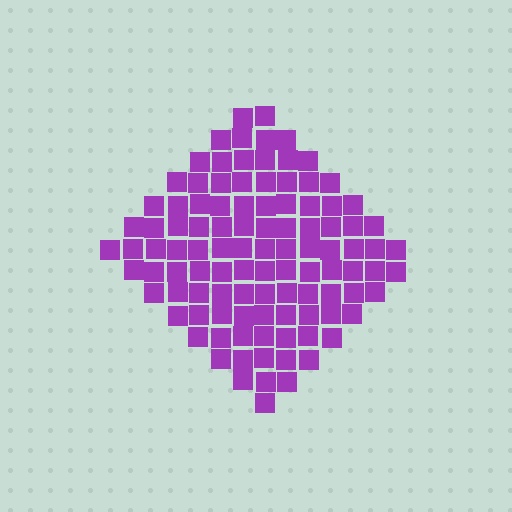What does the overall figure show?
The overall figure shows a diamond.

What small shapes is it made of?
It is made of small squares.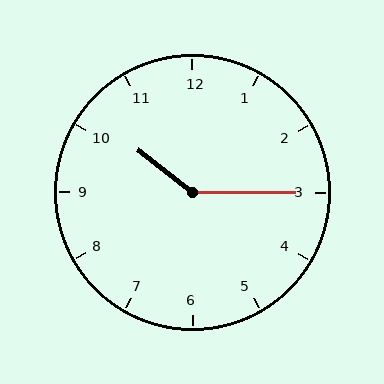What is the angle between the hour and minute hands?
Approximately 142 degrees.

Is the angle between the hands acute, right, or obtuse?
It is obtuse.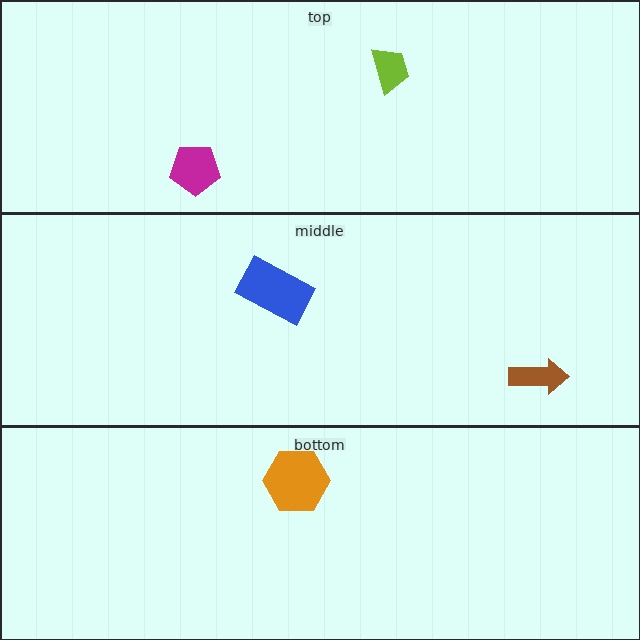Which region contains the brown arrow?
The middle region.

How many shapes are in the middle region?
2.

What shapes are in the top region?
The magenta pentagon, the lime trapezoid.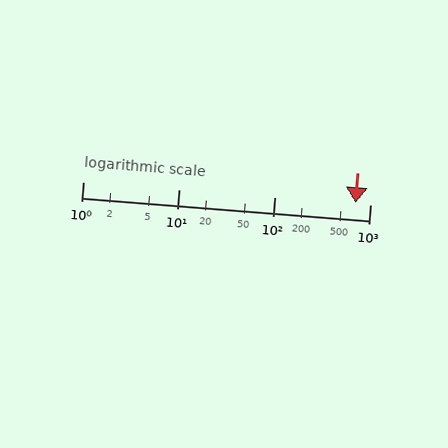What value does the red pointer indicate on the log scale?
The pointer indicates approximately 710.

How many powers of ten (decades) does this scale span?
The scale spans 3 decades, from 1 to 1000.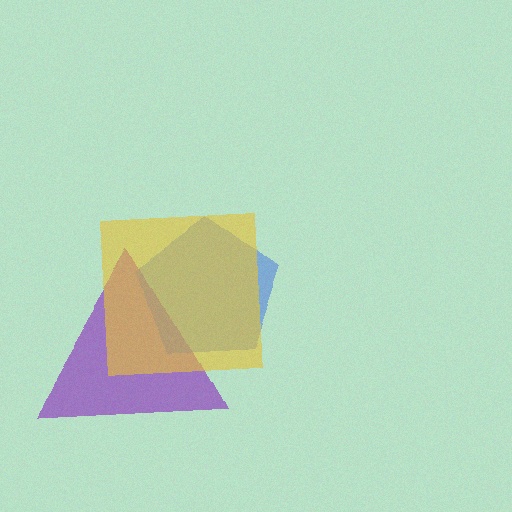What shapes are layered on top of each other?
The layered shapes are: a purple triangle, a blue pentagon, a yellow square.